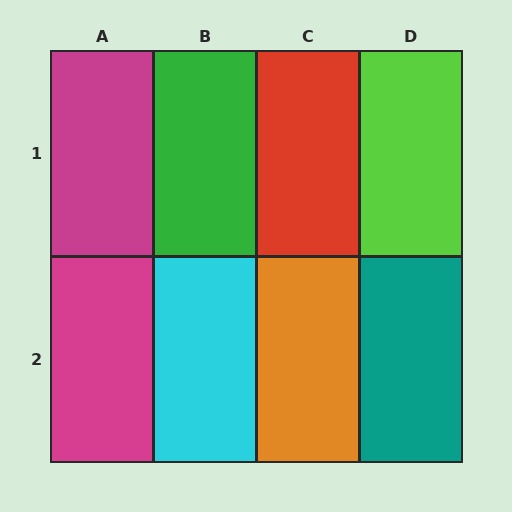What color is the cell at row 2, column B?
Cyan.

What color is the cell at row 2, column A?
Magenta.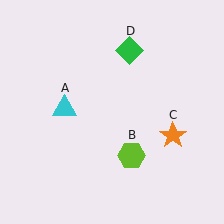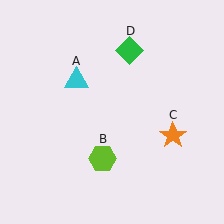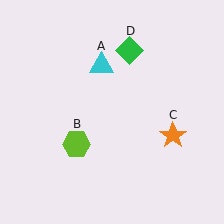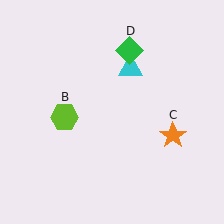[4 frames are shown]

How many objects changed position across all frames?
2 objects changed position: cyan triangle (object A), lime hexagon (object B).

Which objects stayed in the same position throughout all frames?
Orange star (object C) and green diamond (object D) remained stationary.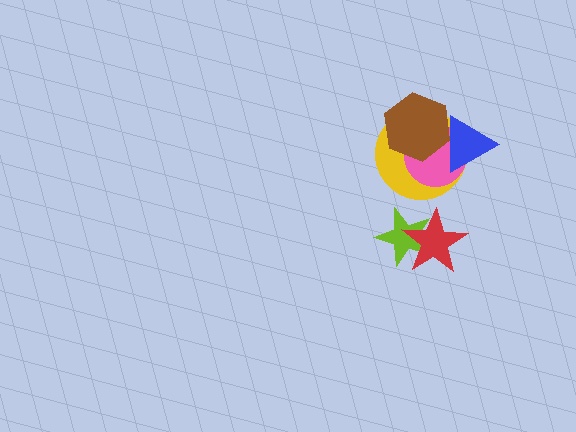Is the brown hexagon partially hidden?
Yes, it is partially covered by another shape.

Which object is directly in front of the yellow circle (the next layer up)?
The pink circle is directly in front of the yellow circle.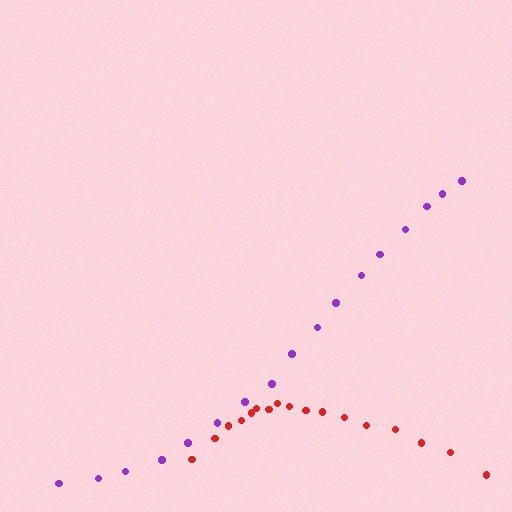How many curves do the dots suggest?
There are 2 distinct paths.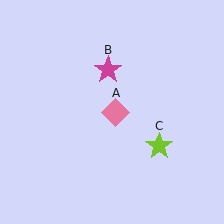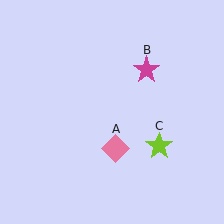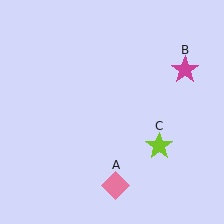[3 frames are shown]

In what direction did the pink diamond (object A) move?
The pink diamond (object A) moved down.